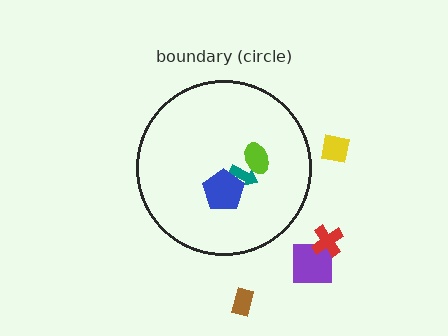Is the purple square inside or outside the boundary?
Outside.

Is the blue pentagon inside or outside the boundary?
Inside.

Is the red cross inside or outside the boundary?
Outside.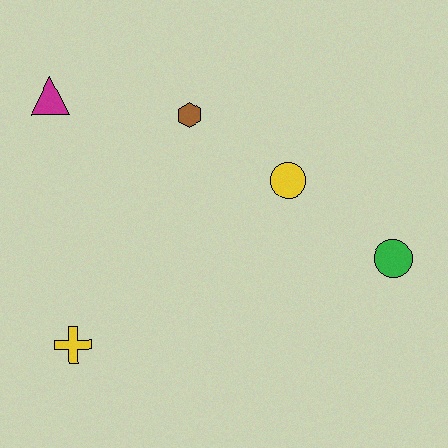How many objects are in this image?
There are 5 objects.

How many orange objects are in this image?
There are no orange objects.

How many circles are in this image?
There are 2 circles.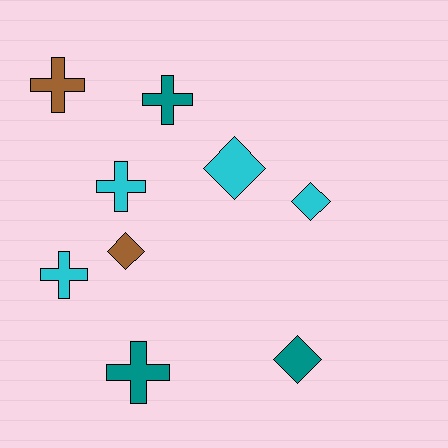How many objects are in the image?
There are 9 objects.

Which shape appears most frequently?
Cross, with 5 objects.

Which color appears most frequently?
Cyan, with 4 objects.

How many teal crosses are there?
There are 2 teal crosses.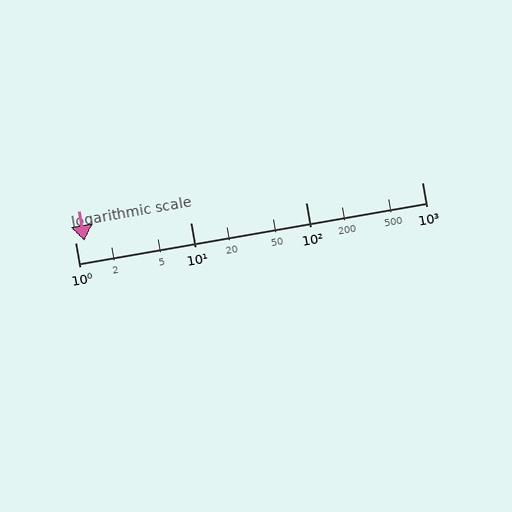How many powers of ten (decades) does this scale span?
The scale spans 3 decades, from 1 to 1000.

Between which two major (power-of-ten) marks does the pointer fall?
The pointer is between 1 and 10.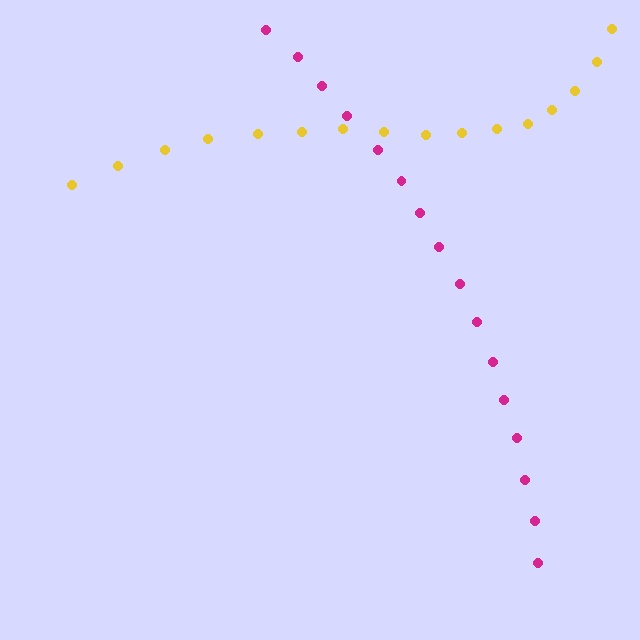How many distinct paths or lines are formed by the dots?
There are 2 distinct paths.